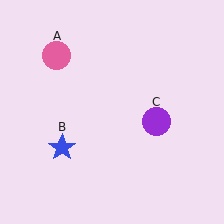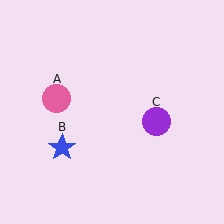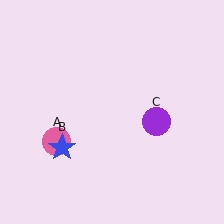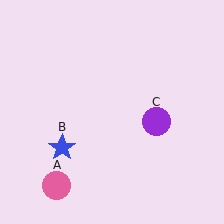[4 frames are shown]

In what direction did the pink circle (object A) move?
The pink circle (object A) moved down.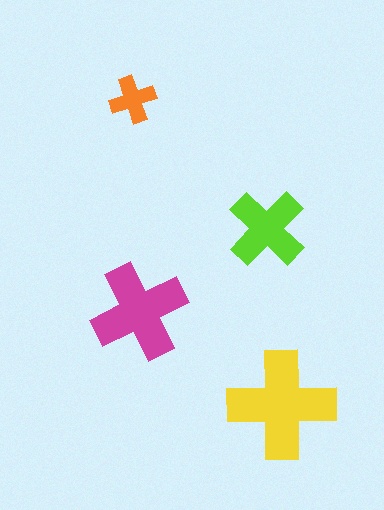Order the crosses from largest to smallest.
the yellow one, the magenta one, the lime one, the orange one.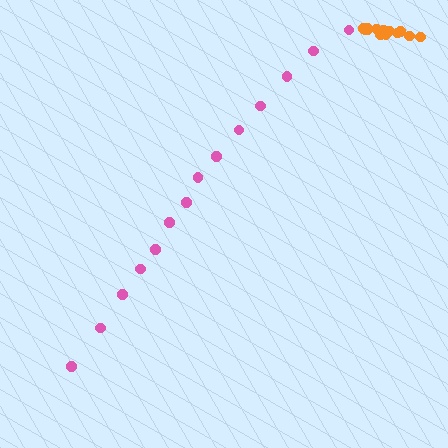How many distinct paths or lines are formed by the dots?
There are 2 distinct paths.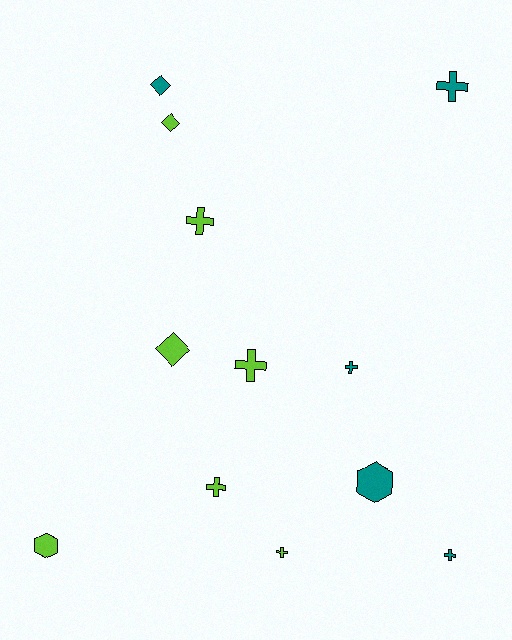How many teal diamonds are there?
There is 1 teal diamond.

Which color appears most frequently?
Lime, with 7 objects.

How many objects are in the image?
There are 12 objects.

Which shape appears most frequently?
Cross, with 7 objects.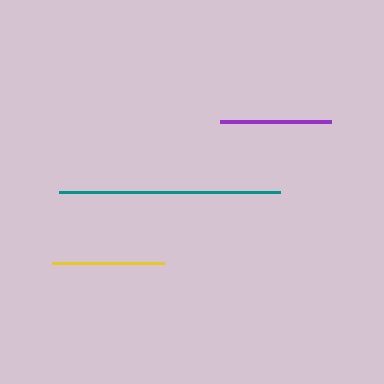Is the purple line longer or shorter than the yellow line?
The yellow line is longer than the purple line.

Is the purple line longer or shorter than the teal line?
The teal line is longer than the purple line.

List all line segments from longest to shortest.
From longest to shortest: teal, yellow, purple.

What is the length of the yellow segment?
The yellow segment is approximately 112 pixels long.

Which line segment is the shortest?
The purple line is the shortest at approximately 111 pixels.